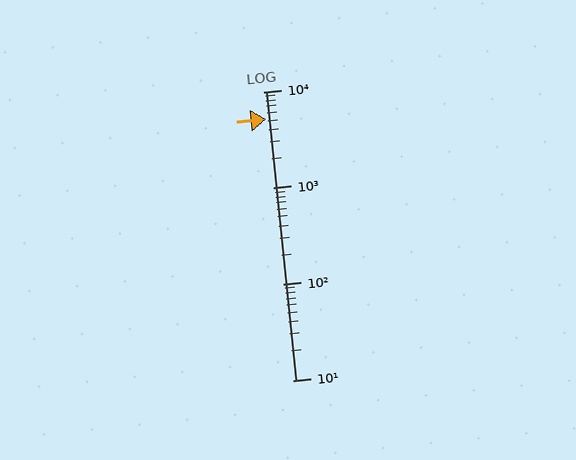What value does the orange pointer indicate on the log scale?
The pointer indicates approximately 5200.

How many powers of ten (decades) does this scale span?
The scale spans 3 decades, from 10 to 10000.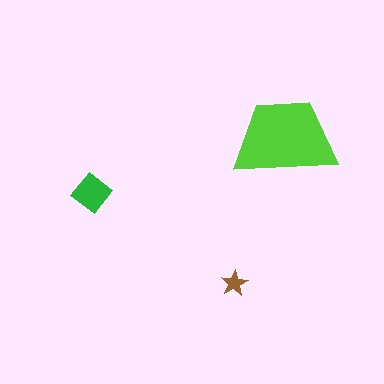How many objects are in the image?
There are 3 objects in the image.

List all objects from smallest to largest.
The brown star, the green diamond, the lime trapezoid.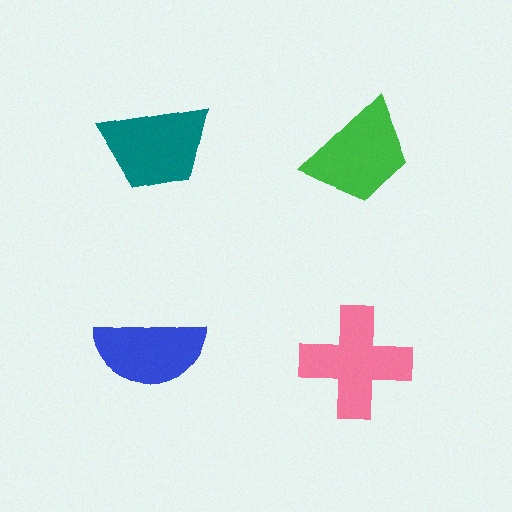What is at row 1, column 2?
A green trapezoid.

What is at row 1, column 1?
A teal trapezoid.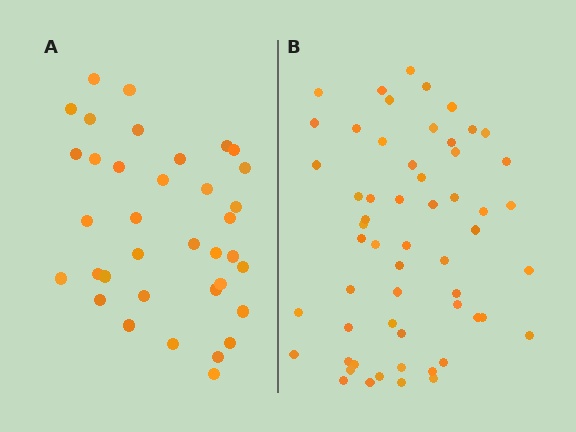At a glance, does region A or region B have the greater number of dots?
Region B (the right region) has more dots.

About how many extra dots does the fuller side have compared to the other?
Region B has approximately 20 more dots than region A.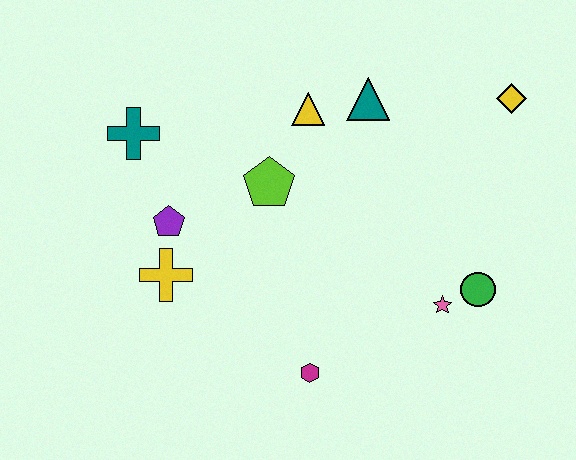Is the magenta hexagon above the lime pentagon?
No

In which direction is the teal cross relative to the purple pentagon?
The teal cross is above the purple pentagon.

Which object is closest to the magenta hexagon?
The pink star is closest to the magenta hexagon.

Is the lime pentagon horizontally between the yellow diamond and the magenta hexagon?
No